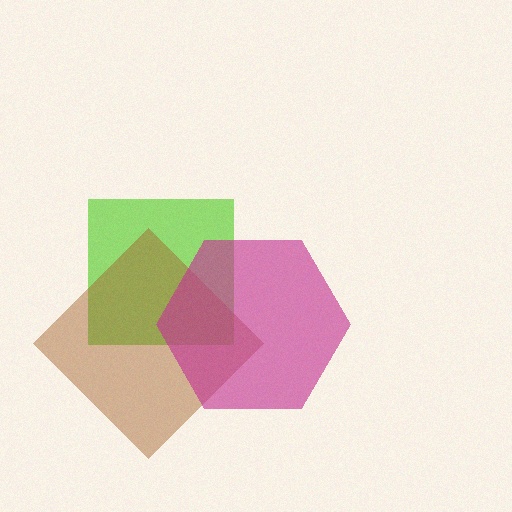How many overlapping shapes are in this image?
There are 3 overlapping shapes in the image.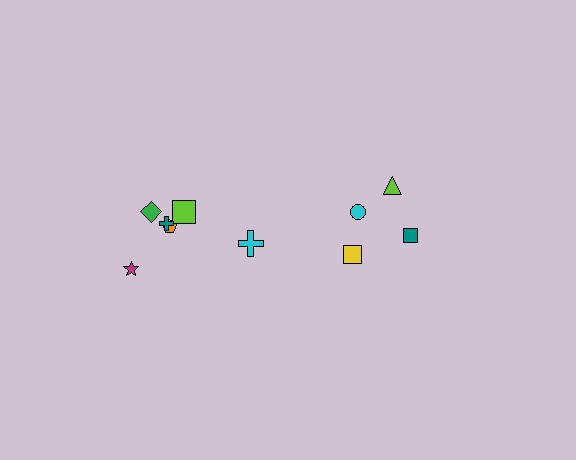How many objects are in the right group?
There are 4 objects.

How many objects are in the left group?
There are 6 objects.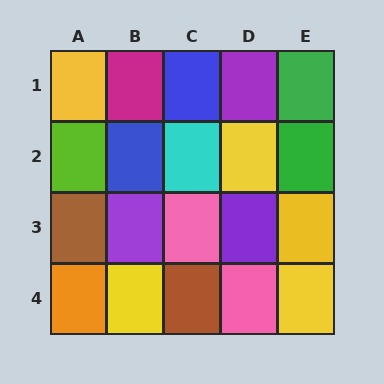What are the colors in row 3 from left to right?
Brown, purple, pink, purple, yellow.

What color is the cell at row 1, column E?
Green.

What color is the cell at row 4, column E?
Yellow.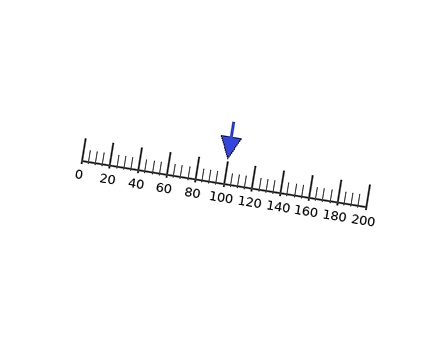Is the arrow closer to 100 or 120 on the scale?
The arrow is closer to 100.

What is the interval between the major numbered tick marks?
The major tick marks are spaced 20 units apart.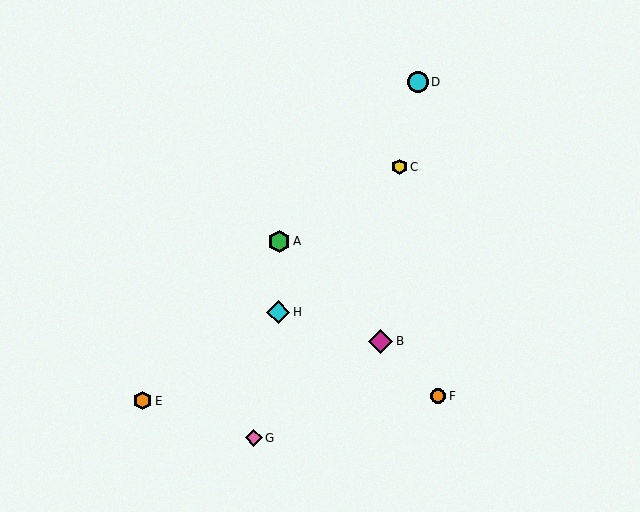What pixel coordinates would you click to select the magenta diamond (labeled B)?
Click at (381, 341) to select the magenta diamond B.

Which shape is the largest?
The magenta diamond (labeled B) is the largest.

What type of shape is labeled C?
Shape C is a yellow hexagon.